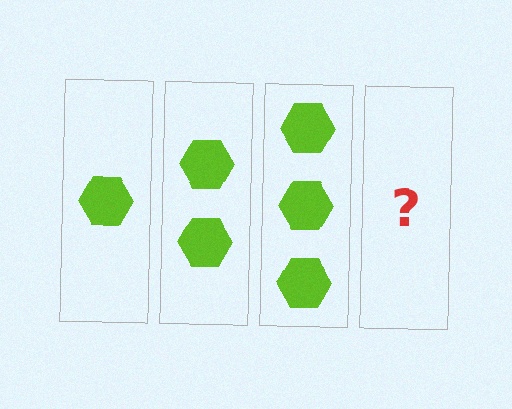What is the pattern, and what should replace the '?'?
The pattern is that each step adds one more hexagon. The '?' should be 4 hexagons.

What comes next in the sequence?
The next element should be 4 hexagons.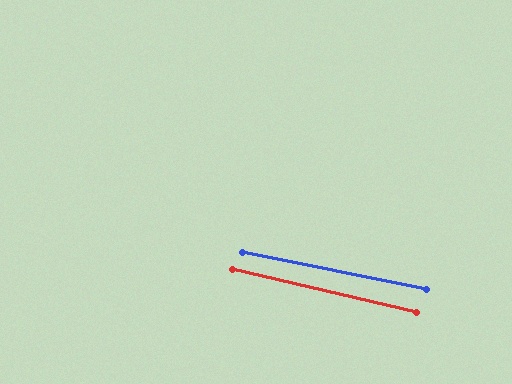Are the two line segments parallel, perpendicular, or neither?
Parallel — their directions differ by only 1.8°.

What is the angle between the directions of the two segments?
Approximately 2 degrees.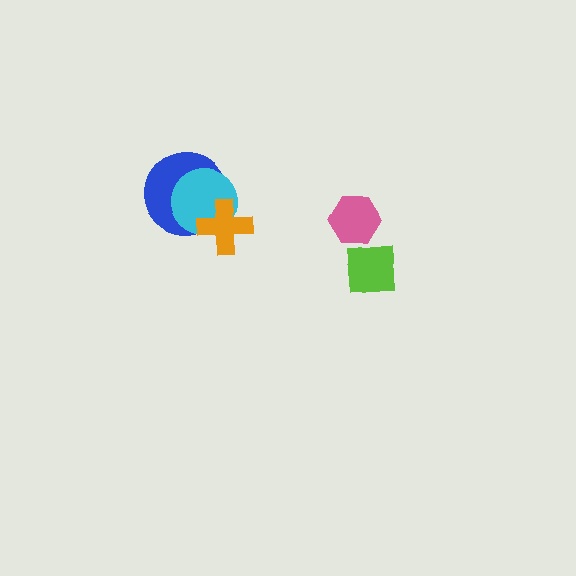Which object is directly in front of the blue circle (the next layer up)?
The cyan circle is directly in front of the blue circle.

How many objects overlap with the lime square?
1 object overlaps with the lime square.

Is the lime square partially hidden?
No, no other shape covers it.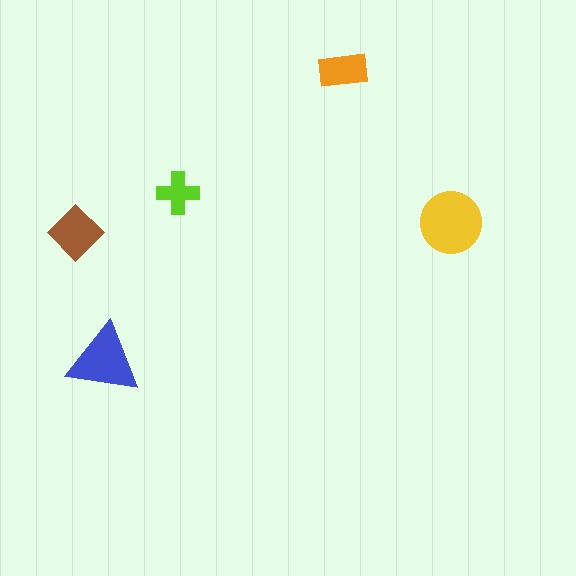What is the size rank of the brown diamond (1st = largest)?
3rd.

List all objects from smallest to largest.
The lime cross, the orange rectangle, the brown diamond, the blue triangle, the yellow circle.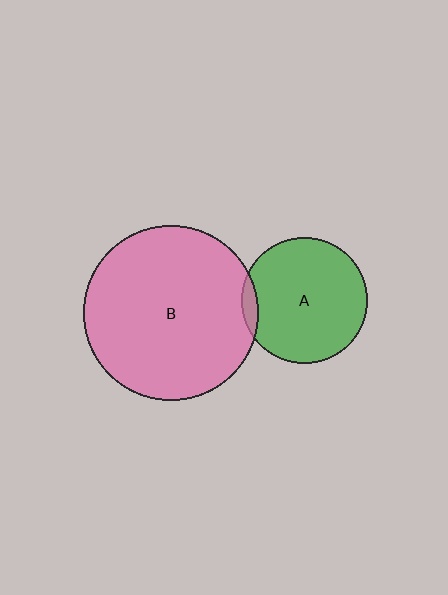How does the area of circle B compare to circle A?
Approximately 1.9 times.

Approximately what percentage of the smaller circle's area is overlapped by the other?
Approximately 5%.